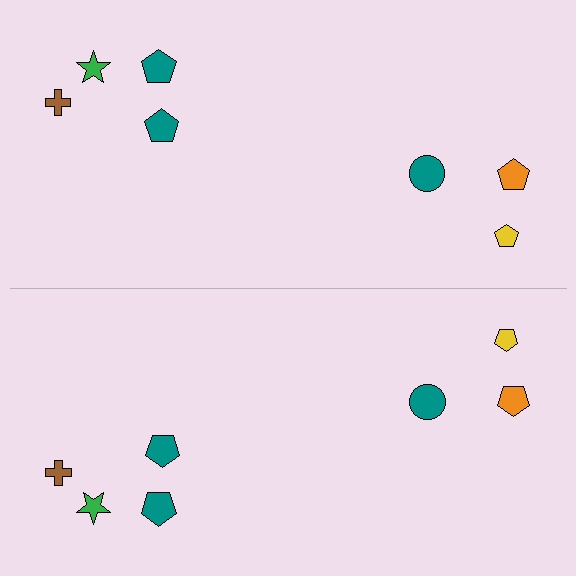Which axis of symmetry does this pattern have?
The pattern has a horizontal axis of symmetry running through the center of the image.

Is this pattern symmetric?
Yes, this pattern has bilateral (reflection) symmetry.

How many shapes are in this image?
There are 14 shapes in this image.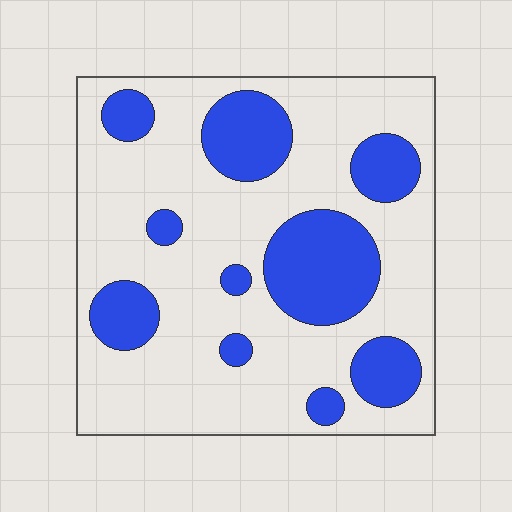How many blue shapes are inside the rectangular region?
10.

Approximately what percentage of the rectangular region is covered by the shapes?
Approximately 25%.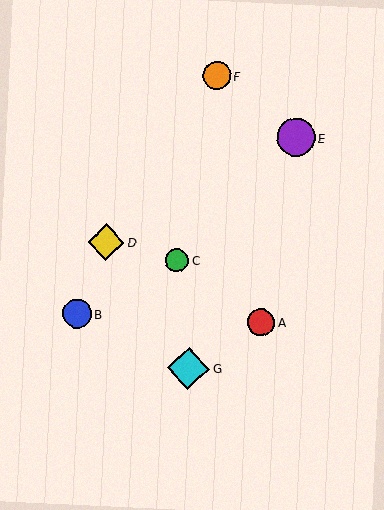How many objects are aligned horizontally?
2 objects (A, B) are aligned horizontally.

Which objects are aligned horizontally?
Objects A, B are aligned horizontally.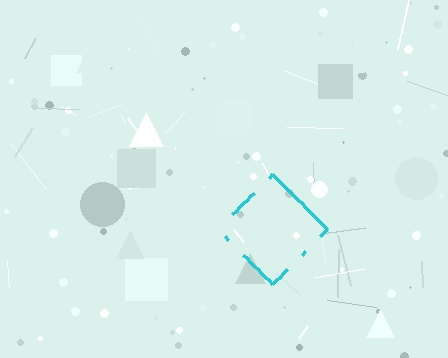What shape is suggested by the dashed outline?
The dashed outline suggests a diamond.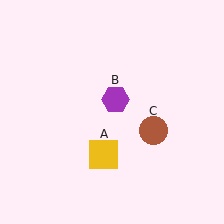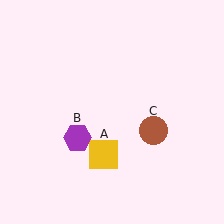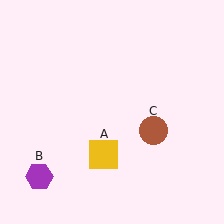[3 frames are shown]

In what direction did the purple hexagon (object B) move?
The purple hexagon (object B) moved down and to the left.